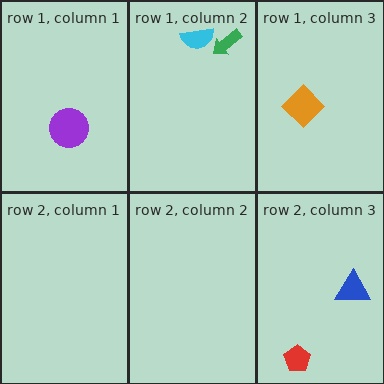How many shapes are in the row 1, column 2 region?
2.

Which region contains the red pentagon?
The row 2, column 3 region.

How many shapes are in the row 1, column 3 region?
1.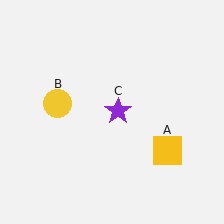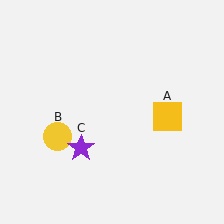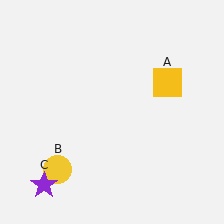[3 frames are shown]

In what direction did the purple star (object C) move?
The purple star (object C) moved down and to the left.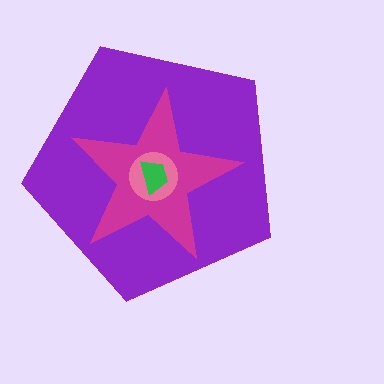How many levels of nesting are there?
4.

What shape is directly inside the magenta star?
The pink circle.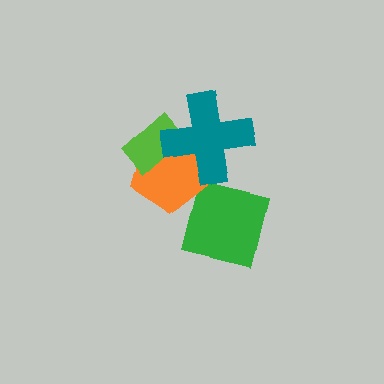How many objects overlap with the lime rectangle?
2 objects overlap with the lime rectangle.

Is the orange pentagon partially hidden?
Yes, it is partially covered by another shape.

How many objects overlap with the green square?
0 objects overlap with the green square.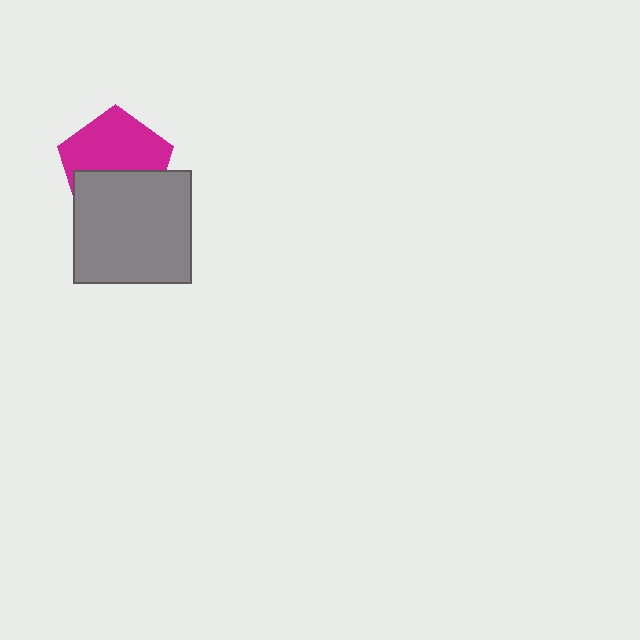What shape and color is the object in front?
The object in front is a gray rectangle.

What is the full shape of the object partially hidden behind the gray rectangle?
The partially hidden object is a magenta pentagon.